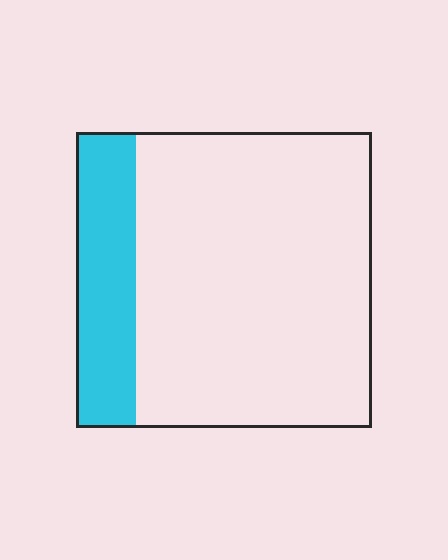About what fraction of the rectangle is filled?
About one fifth (1/5).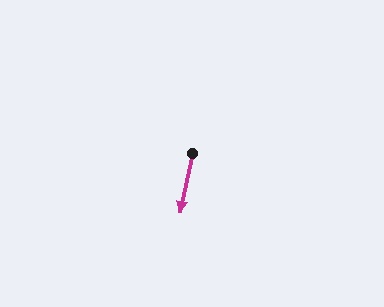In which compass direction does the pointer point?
South.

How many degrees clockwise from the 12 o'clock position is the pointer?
Approximately 192 degrees.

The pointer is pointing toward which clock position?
Roughly 6 o'clock.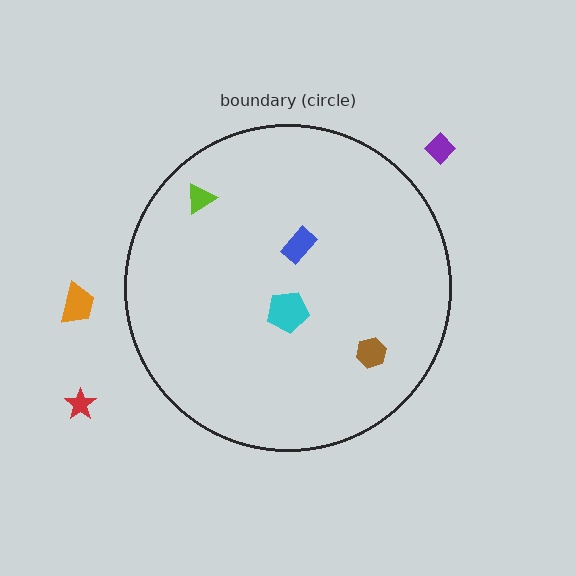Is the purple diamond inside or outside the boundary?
Outside.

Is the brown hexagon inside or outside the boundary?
Inside.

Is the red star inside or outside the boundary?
Outside.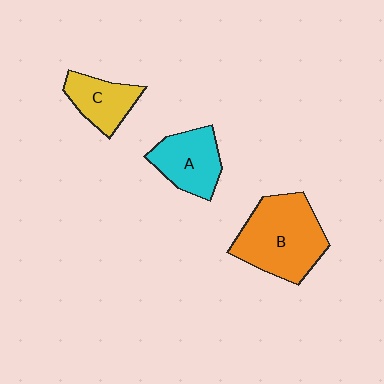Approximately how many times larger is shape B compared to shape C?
Approximately 2.0 times.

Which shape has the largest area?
Shape B (orange).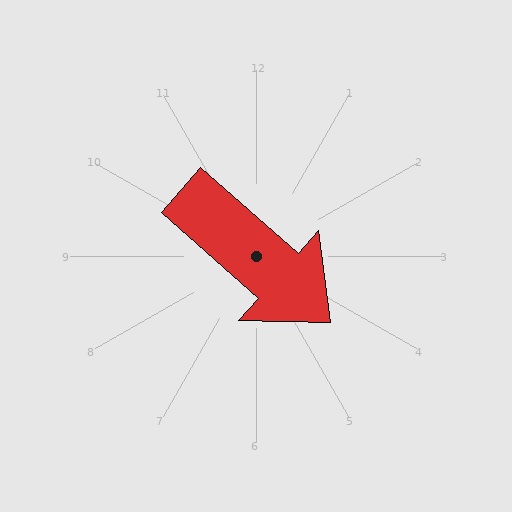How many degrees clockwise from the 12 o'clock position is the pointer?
Approximately 131 degrees.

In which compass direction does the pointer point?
Southeast.